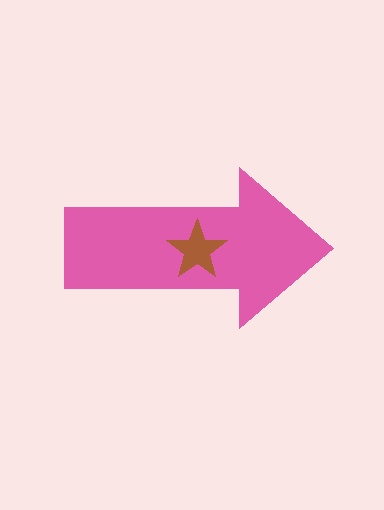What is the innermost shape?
The brown star.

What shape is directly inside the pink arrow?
The brown star.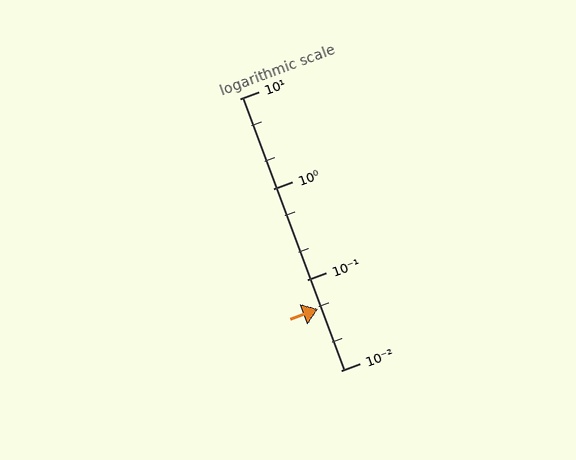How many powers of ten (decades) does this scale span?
The scale spans 3 decades, from 0.01 to 10.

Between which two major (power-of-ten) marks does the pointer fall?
The pointer is between 0.01 and 0.1.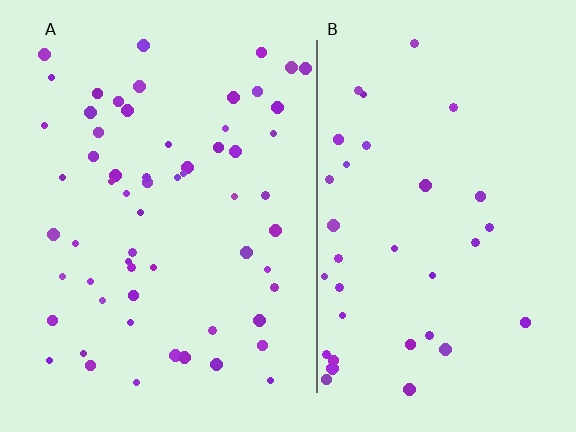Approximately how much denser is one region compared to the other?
Approximately 1.7× — region A over region B.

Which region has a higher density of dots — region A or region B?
A (the left).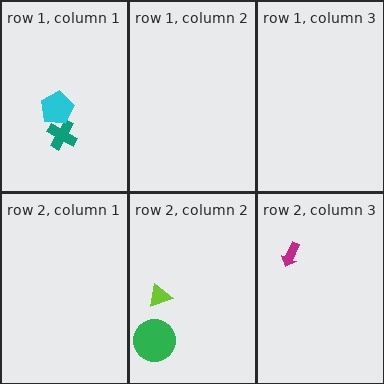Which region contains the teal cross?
The row 1, column 1 region.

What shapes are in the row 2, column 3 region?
The magenta arrow.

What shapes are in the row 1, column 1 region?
The teal cross, the cyan pentagon.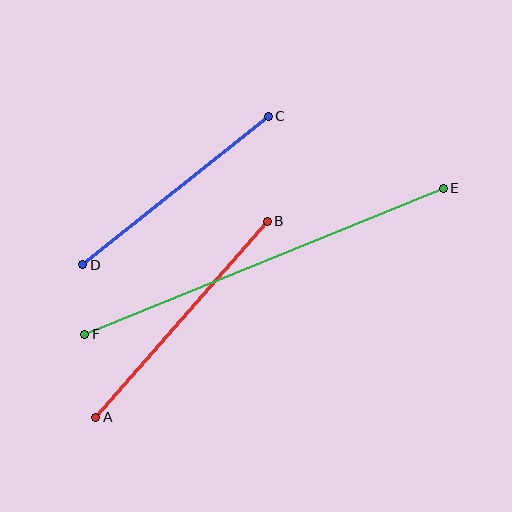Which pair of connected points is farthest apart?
Points E and F are farthest apart.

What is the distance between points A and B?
The distance is approximately 261 pixels.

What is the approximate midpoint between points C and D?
The midpoint is at approximately (175, 190) pixels.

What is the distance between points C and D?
The distance is approximately 238 pixels.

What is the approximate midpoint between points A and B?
The midpoint is at approximately (181, 319) pixels.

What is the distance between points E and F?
The distance is approximately 387 pixels.